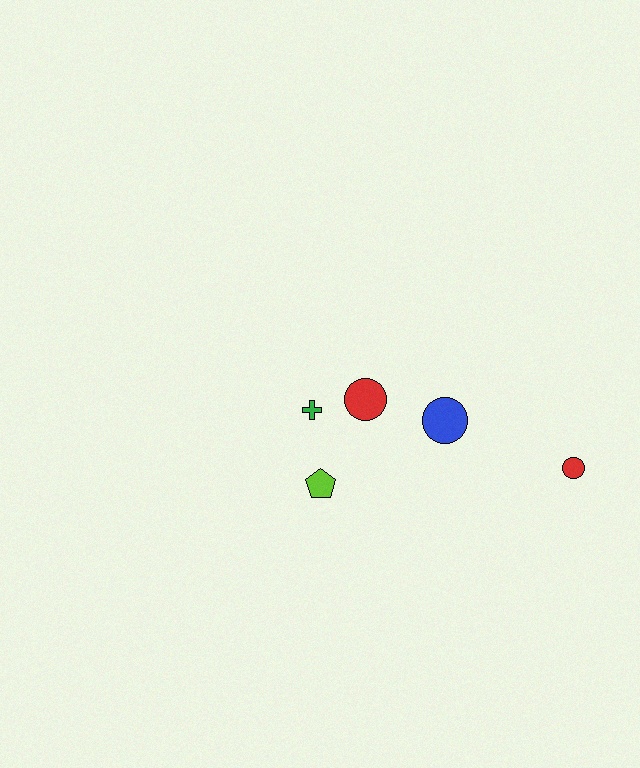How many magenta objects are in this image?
There are no magenta objects.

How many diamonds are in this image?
There are no diamonds.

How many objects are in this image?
There are 5 objects.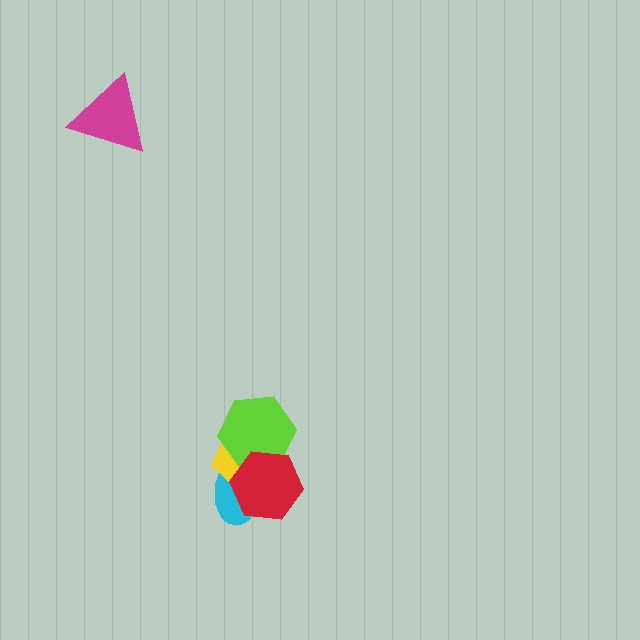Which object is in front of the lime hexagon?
The red hexagon is in front of the lime hexagon.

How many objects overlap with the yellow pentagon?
3 objects overlap with the yellow pentagon.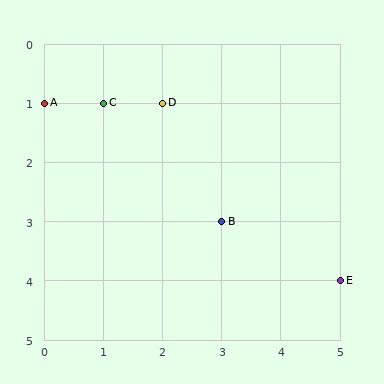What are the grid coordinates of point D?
Point D is at grid coordinates (2, 1).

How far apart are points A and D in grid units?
Points A and D are 2 columns apart.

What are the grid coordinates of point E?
Point E is at grid coordinates (5, 4).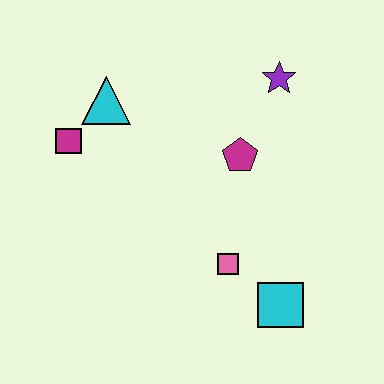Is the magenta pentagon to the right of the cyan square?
No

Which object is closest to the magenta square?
The cyan triangle is closest to the magenta square.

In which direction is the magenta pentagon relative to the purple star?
The magenta pentagon is below the purple star.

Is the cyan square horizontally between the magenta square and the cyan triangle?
No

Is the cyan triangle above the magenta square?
Yes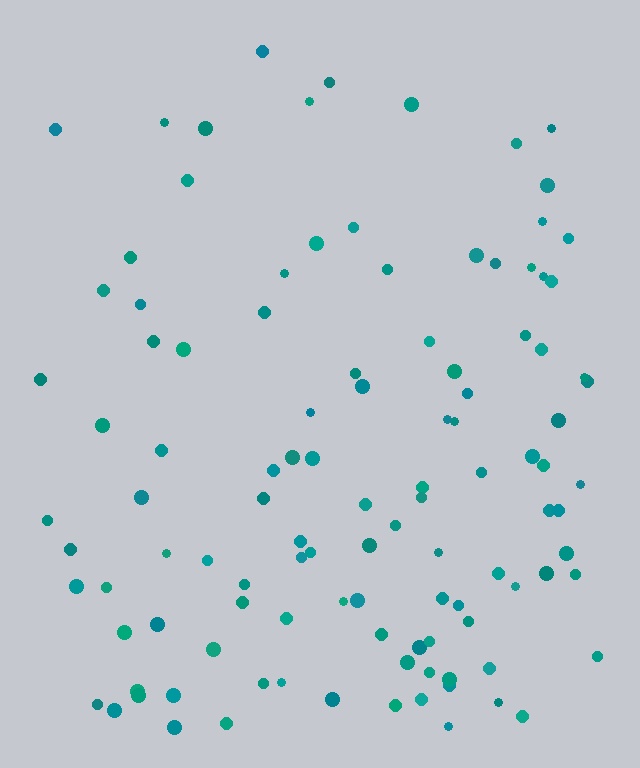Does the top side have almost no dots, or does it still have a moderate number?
Still a moderate number, just noticeably fewer than the bottom.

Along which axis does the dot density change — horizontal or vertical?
Vertical.